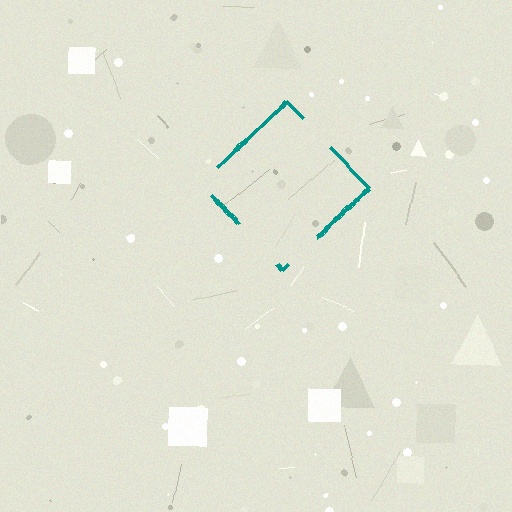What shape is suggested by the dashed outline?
The dashed outline suggests a diamond.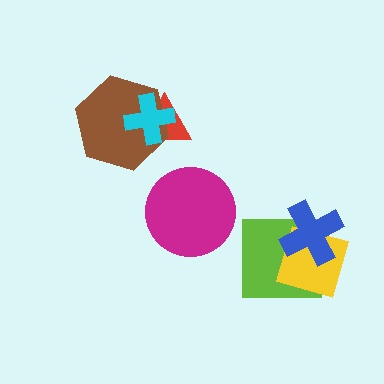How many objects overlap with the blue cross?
2 objects overlap with the blue cross.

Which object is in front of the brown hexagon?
The cyan cross is in front of the brown hexagon.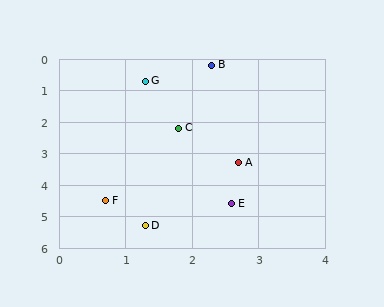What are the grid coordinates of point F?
Point F is at approximately (0.7, 4.5).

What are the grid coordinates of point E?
Point E is at approximately (2.6, 4.6).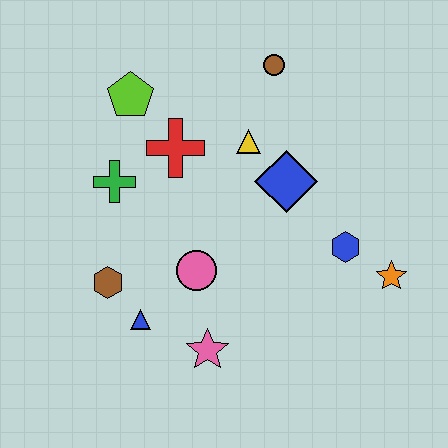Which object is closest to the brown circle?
The yellow triangle is closest to the brown circle.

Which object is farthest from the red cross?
The orange star is farthest from the red cross.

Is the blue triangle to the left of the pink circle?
Yes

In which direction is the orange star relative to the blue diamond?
The orange star is to the right of the blue diamond.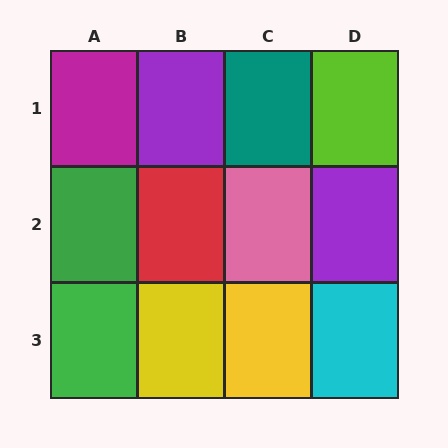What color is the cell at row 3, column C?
Yellow.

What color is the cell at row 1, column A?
Magenta.